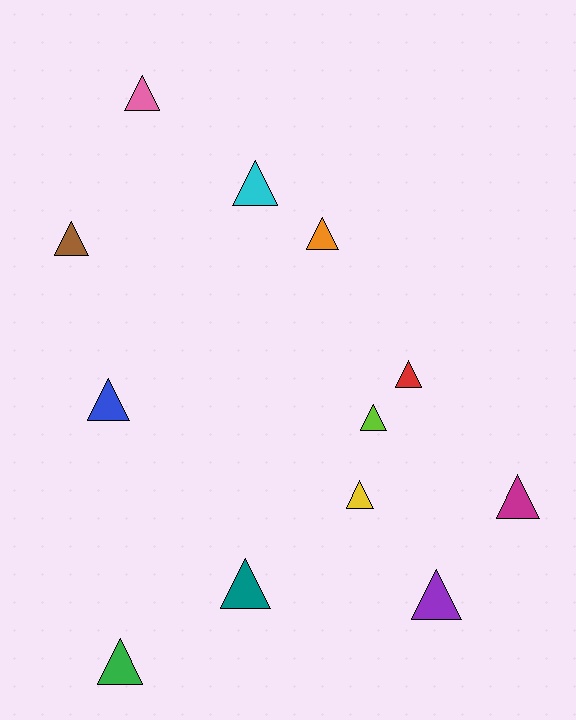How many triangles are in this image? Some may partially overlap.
There are 12 triangles.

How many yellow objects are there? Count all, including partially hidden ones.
There is 1 yellow object.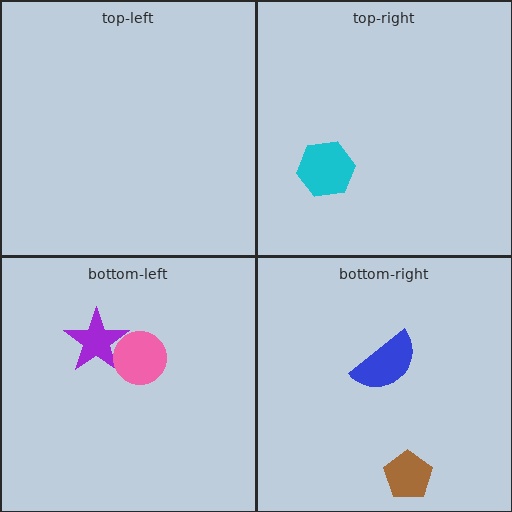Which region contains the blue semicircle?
The bottom-right region.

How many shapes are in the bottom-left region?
2.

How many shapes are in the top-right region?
1.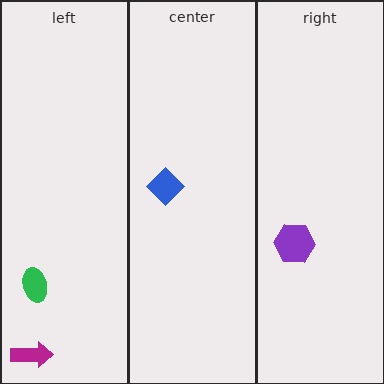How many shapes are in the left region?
2.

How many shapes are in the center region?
1.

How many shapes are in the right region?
1.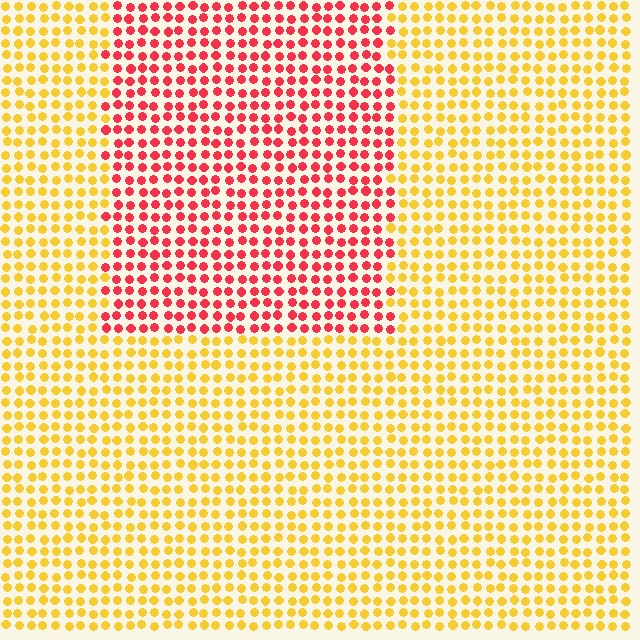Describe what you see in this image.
The image is filled with small yellow elements in a uniform arrangement. A rectangle-shaped region is visible where the elements are tinted to a slightly different hue, forming a subtle color boundary.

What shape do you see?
I see a rectangle.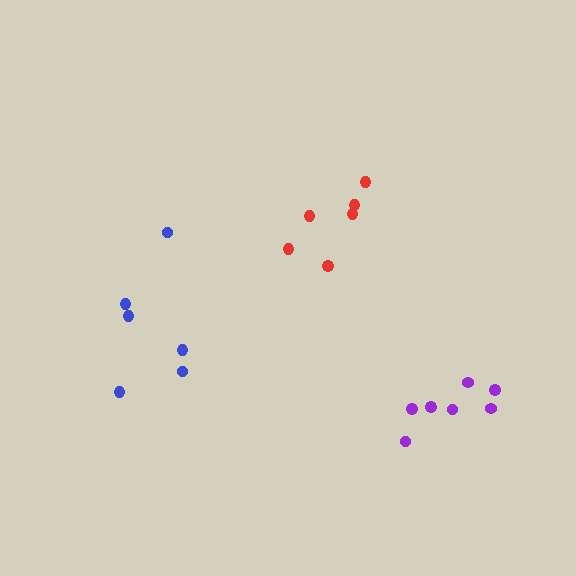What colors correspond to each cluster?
The clusters are colored: purple, blue, red.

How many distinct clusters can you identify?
There are 3 distinct clusters.